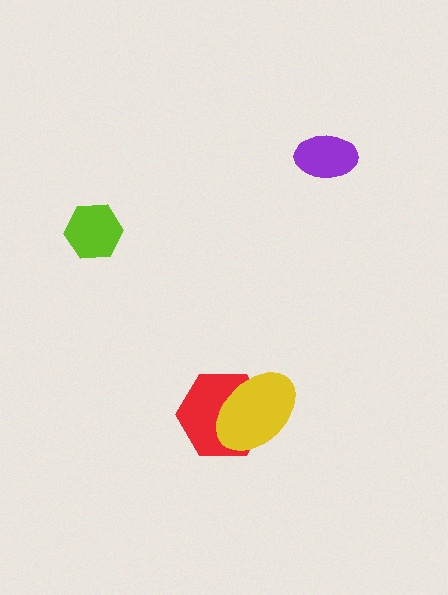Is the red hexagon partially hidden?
Yes, it is partially covered by another shape.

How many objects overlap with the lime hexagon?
0 objects overlap with the lime hexagon.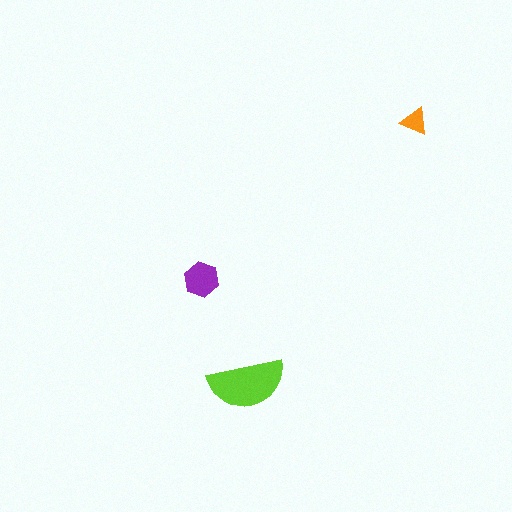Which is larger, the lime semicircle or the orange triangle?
The lime semicircle.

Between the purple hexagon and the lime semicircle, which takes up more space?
The lime semicircle.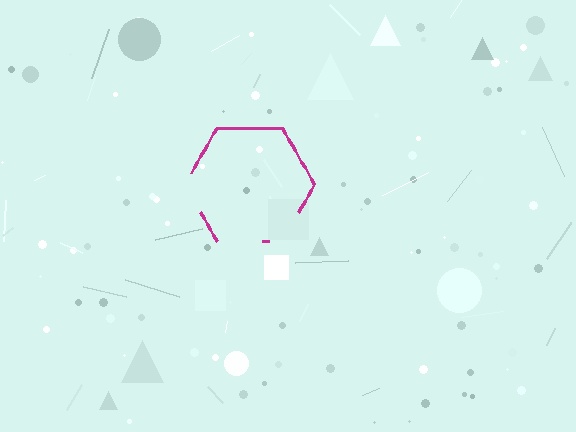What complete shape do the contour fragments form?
The contour fragments form a hexagon.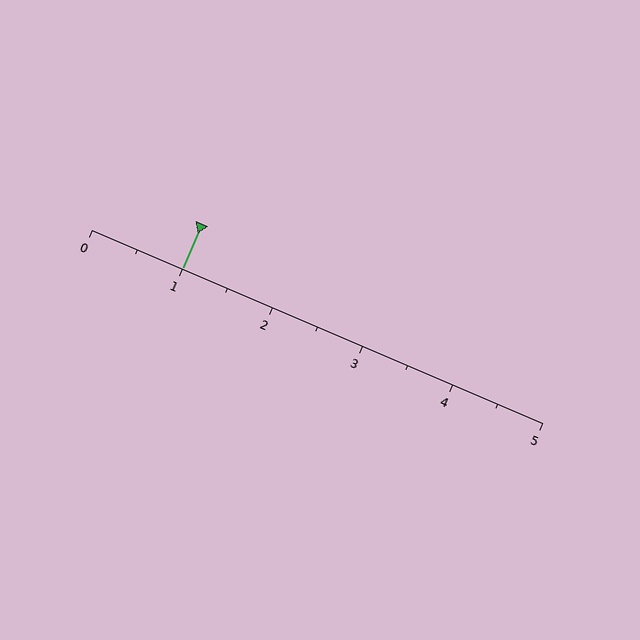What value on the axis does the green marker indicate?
The marker indicates approximately 1.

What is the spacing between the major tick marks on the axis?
The major ticks are spaced 1 apart.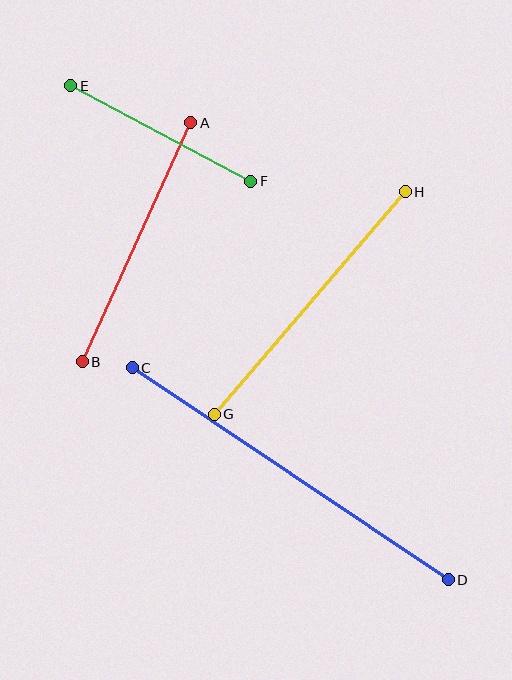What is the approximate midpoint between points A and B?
The midpoint is at approximately (136, 242) pixels.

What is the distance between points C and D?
The distance is approximately 381 pixels.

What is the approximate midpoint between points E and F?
The midpoint is at approximately (161, 134) pixels.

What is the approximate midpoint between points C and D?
The midpoint is at approximately (290, 474) pixels.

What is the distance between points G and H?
The distance is approximately 293 pixels.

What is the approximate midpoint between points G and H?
The midpoint is at approximately (310, 303) pixels.